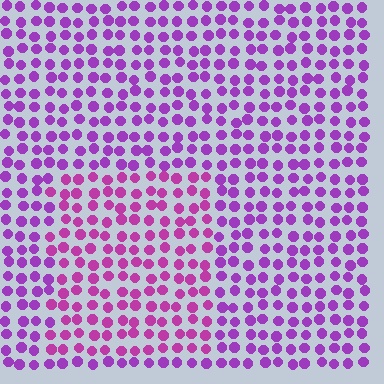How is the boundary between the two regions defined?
The boundary is defined purely by a slight shift in hue (about 26 degrees). Spacing, size, and orientation are identical on both sides.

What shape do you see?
I see a rectangle.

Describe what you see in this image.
The image is filled with small purple elements in a uniform arrangement. A rectangle-shaped region is visible where the elements are tinted to a slightly different hue, forming a subtle color boundary.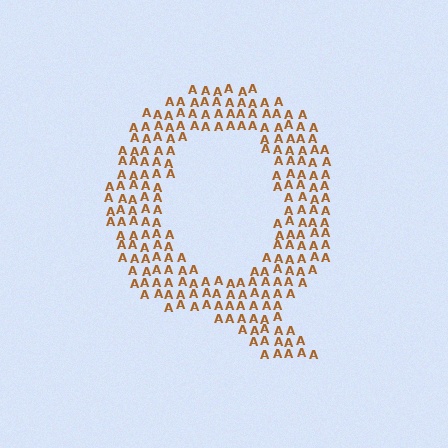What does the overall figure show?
The overall figure shows the letter Q.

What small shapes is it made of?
It is made of small letter A's.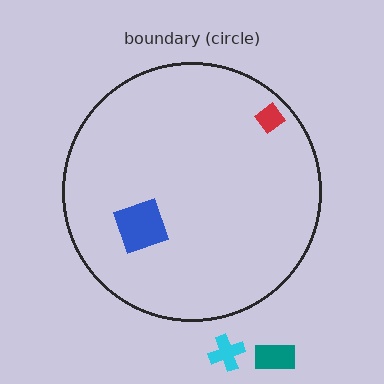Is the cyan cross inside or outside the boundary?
Outside.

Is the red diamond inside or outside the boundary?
Inside.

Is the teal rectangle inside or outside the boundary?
Outside.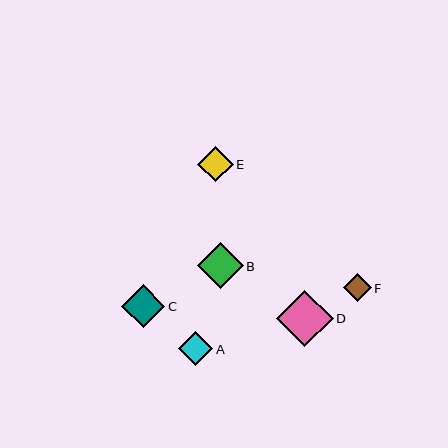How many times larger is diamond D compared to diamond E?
Diamond D is approximately 1.6 times the size of diamond E.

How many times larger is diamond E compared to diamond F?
Diamond E is approximately 1.3 times the size of diamond F.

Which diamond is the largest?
Diamond D is the largest with a size of approximately 57 pixels.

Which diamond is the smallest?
Diamond F is the smallest with a size of approximately 28 pixels.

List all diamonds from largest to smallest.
From largest to smallest: D, B, C, E, A, F.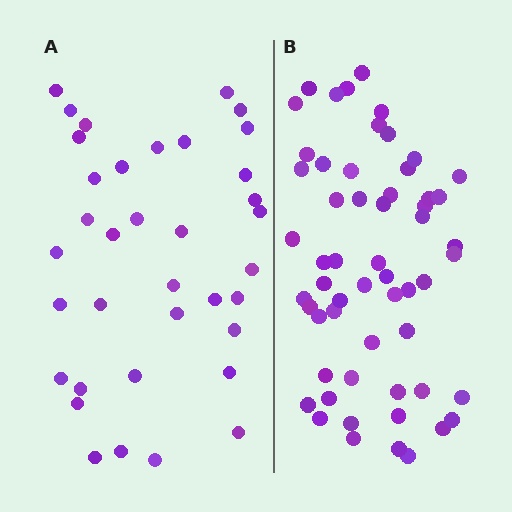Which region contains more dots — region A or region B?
Region B (the right region) has more dots.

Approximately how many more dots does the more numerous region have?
Region B has approximately 20 more dots than region A.